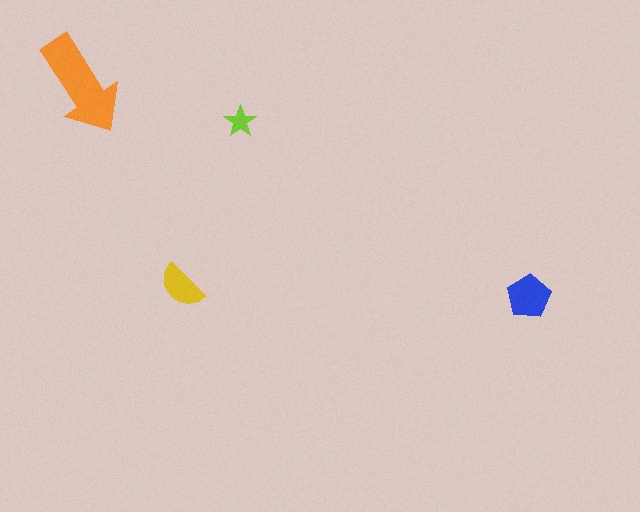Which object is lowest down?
The blue pentagon is bottommost.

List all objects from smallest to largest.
The lime star, the yellow semicircle, the blue pentagon, the orange arrow.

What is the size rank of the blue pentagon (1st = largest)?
2nd.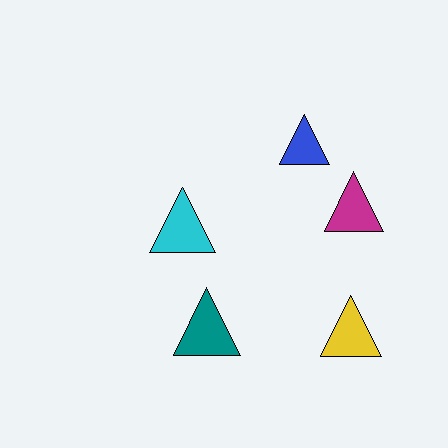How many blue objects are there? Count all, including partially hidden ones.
There is 1 blue object.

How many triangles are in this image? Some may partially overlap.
There are 5 triangles.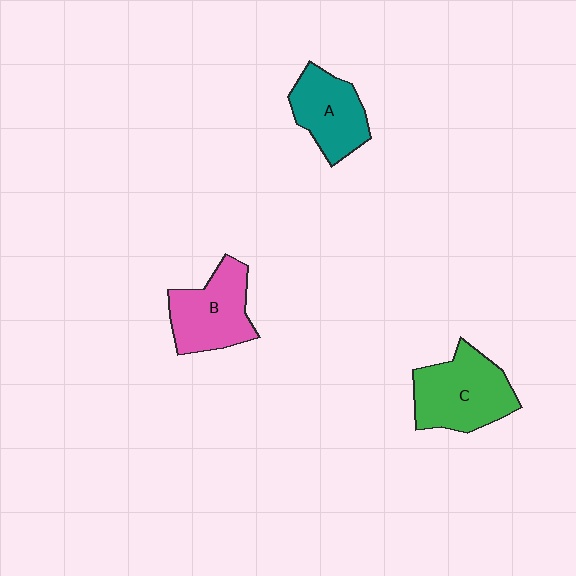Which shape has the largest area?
Shape C (green).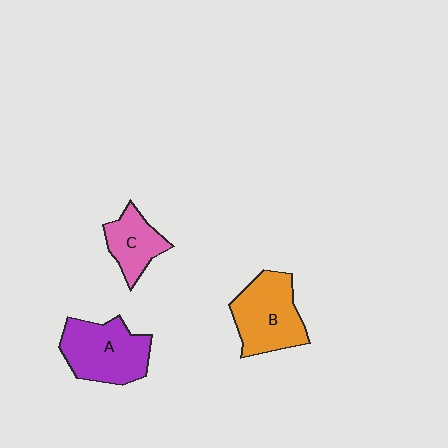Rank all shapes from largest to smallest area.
From largest to smallest: A (purple), B (orange), C (pink).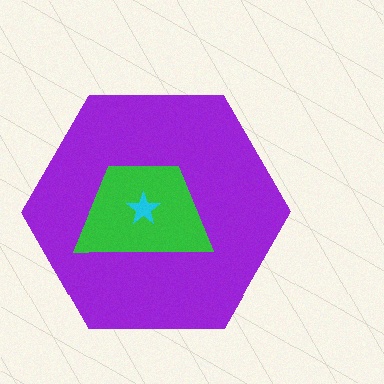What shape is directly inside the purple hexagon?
The green trapezoid.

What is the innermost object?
The cyan star.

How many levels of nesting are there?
3.